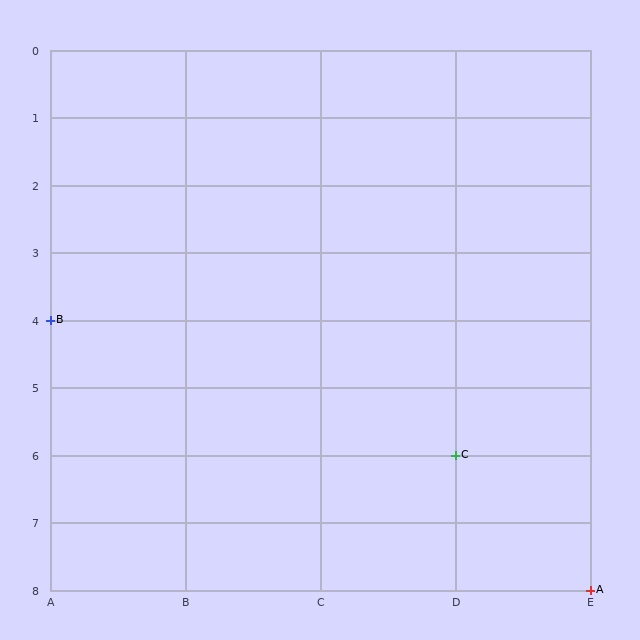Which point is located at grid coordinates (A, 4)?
Point B is at (A, 4).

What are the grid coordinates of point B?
Point B is at grid coordinates (A, 4).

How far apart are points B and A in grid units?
Points B and A are 4 columns and 4 rows apart (about 5.7 grid units diagonally).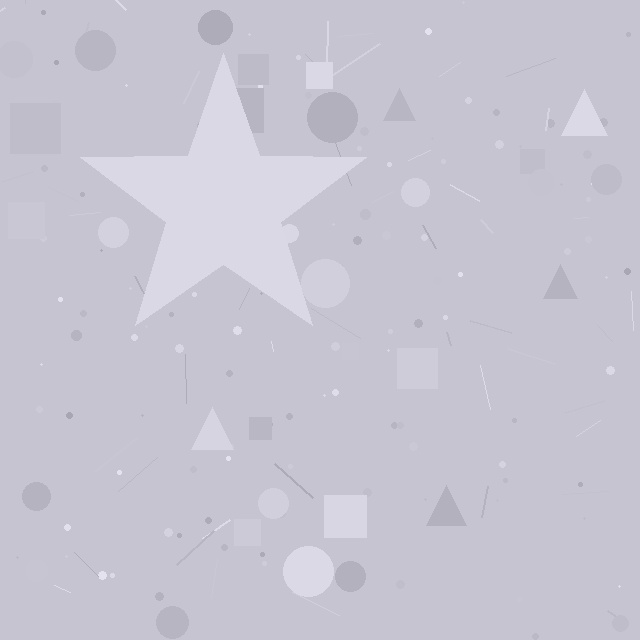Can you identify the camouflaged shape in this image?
The camouflaged shape is a star.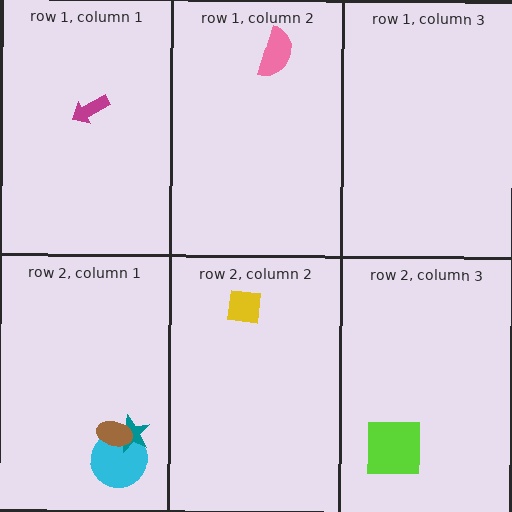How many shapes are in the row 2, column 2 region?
1.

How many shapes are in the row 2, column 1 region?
3.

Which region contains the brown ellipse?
The row 2, column 1 region.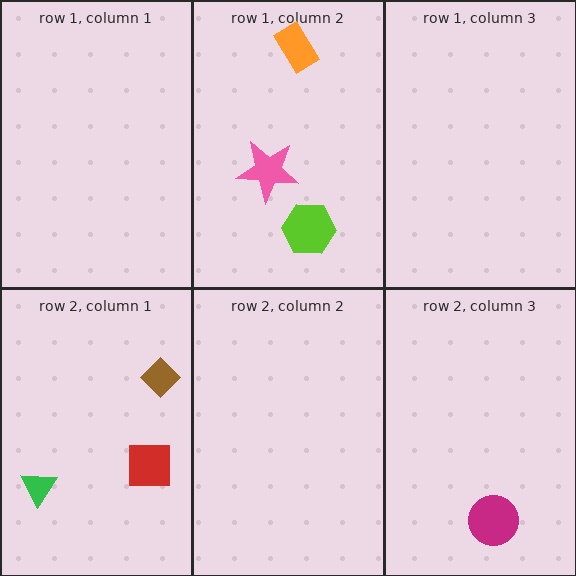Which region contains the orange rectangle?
The row 1, column 2 region.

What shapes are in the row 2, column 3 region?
The magenta circle.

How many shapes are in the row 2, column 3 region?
1.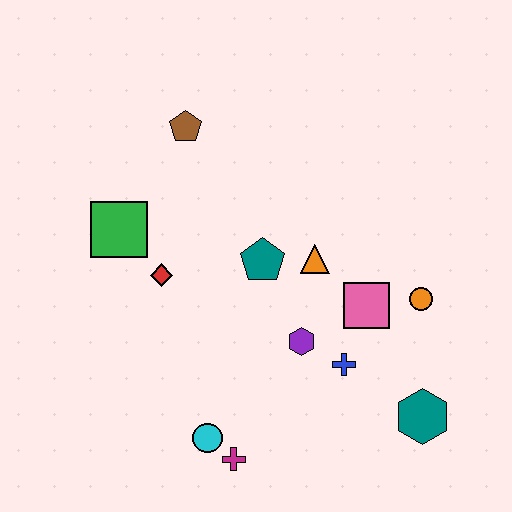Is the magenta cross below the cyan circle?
Yes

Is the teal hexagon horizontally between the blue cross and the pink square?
No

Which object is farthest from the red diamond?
The teal hexagon is farthest from the red diamond.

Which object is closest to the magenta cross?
The cyan circle is closest to the magenta cross.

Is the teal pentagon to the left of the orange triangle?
Yes